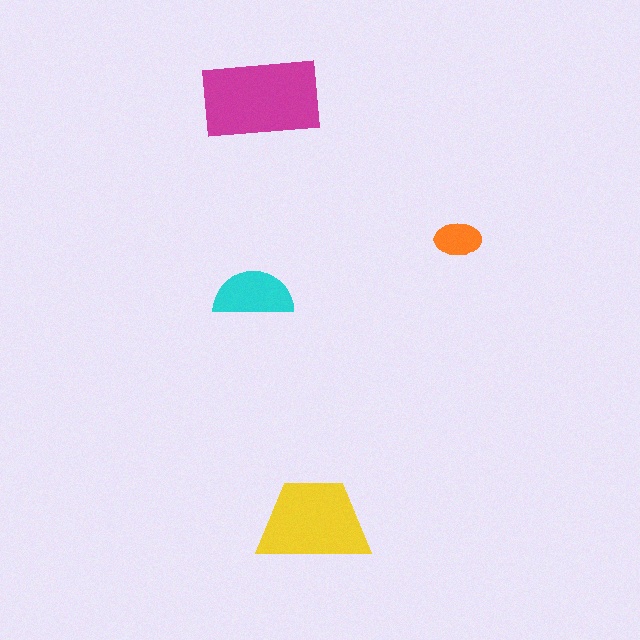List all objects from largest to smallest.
The magenta rectangle, the yellow trapezoid, the cyan semicircle, the orange ellipse.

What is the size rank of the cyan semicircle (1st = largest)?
3rd.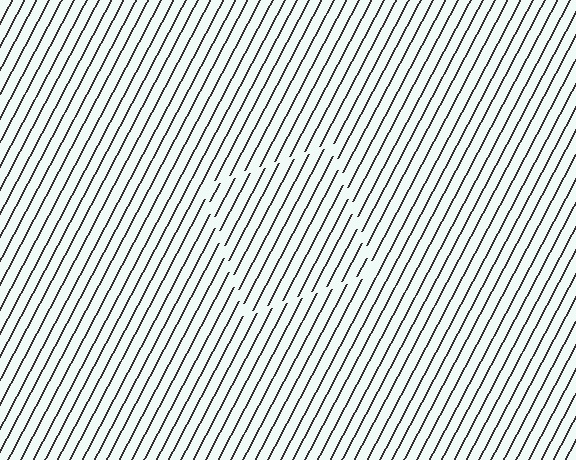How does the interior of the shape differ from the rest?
The interior of the shape contains the same grating, shifted by half a period — the contour is defined by the phase discontinuity where line-ends from the inner and outer gratings abut.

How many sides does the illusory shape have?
4 sides — the line-ends trace a square.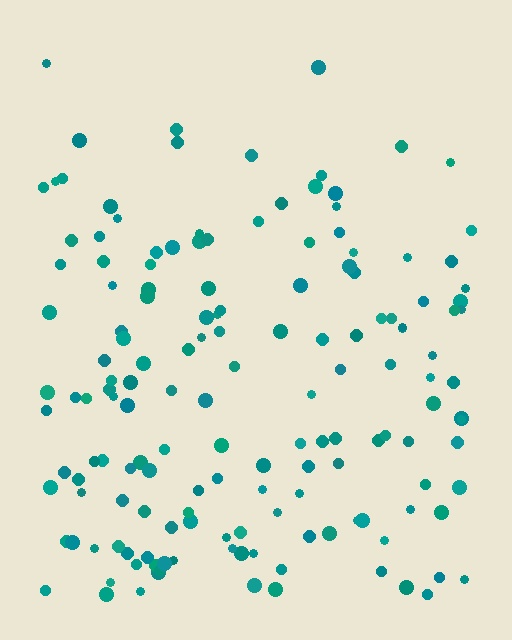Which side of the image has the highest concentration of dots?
The bottom.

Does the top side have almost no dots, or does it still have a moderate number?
Still a moderate number, just noticeably fewer than the bottom.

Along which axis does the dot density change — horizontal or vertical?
Vertical.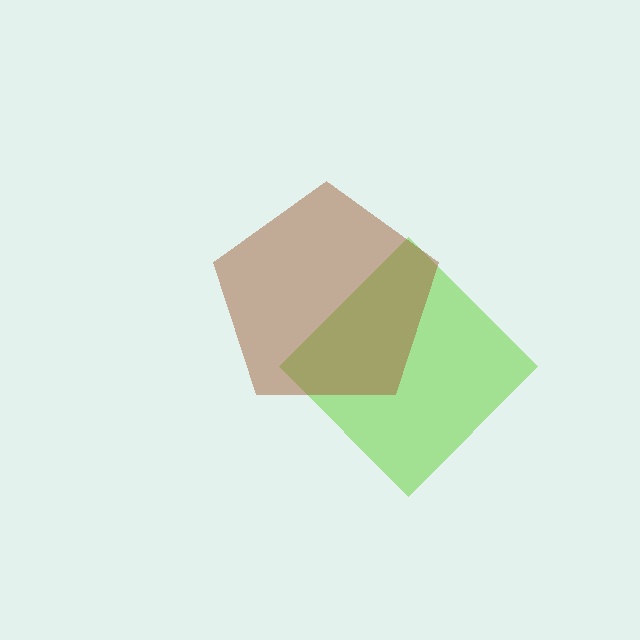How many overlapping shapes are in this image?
There are 2 overlapping shapes in the image.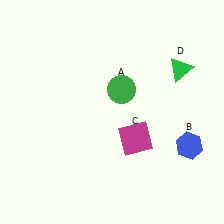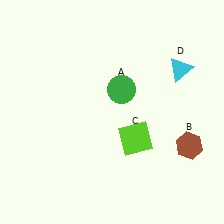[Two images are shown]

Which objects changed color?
B changed from blue to brown. C changed from magenta to lime. D changed from green to cyan.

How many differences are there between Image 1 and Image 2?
There are 3 differences between the two images.